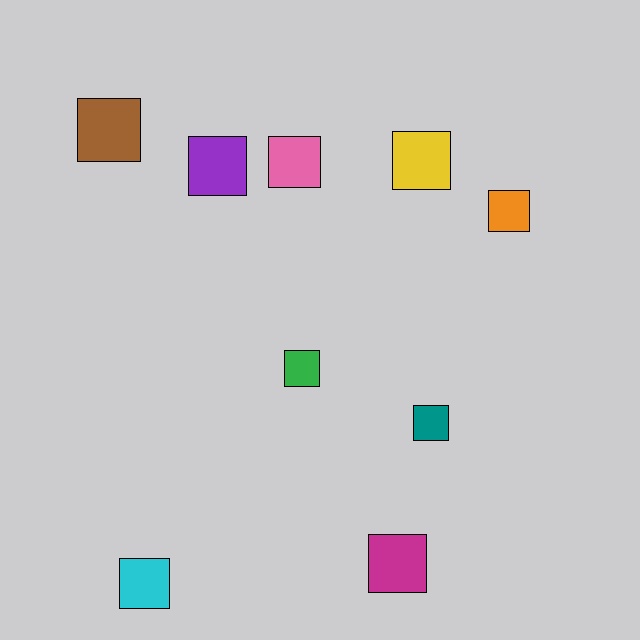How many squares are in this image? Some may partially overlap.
There are 9 squares.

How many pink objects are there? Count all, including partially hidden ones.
There is 1 pink object.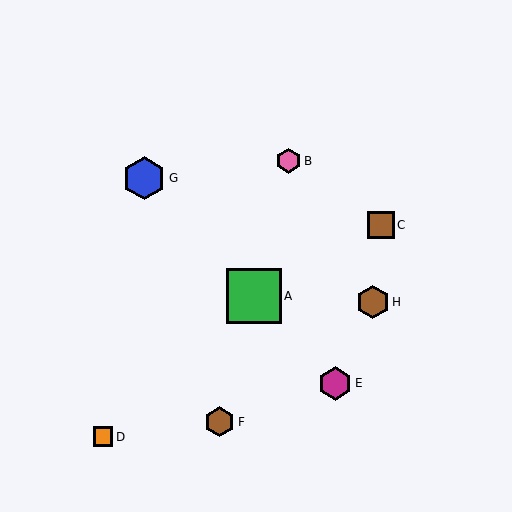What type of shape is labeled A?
Shape A is a green square.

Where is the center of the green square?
The center of the green square is at (254, 296).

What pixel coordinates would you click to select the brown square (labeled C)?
Click at (381, 225) to select the brown square C.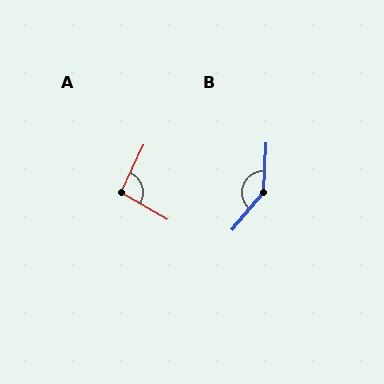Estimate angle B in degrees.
Approximately 143 degrees.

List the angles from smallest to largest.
A (95°), B (143°).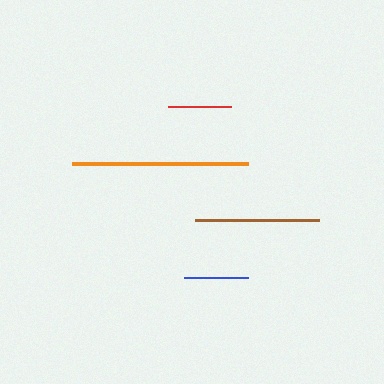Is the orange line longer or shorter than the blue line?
The orange line is longer than the blue line.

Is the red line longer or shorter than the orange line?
The orange line is longer than the red line.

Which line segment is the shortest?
The red line is the shortest at approximately 62 pixels.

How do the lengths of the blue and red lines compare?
The blue and red lines are approximately the same length.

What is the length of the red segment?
The red segment is approximately 62 pixels long.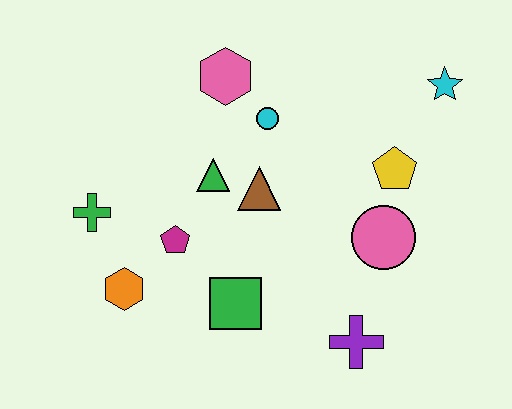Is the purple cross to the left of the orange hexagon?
No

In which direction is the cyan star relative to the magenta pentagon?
The cyan star is to the right of the magenta pentagon.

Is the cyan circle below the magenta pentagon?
No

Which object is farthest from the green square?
The cyan star is farthest from the green square.